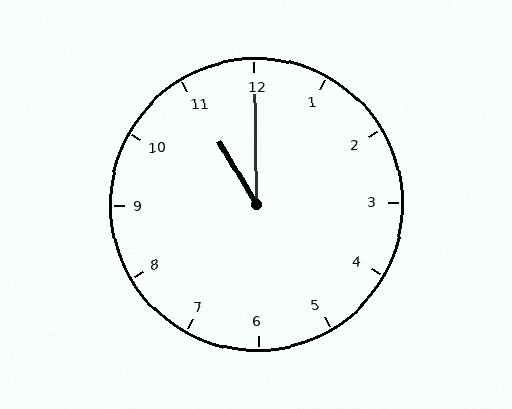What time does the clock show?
11:00.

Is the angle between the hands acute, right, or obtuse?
It is acute.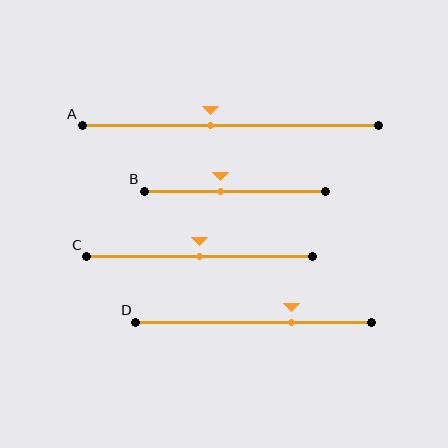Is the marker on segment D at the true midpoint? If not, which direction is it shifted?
No, the marker on segment D is shifted to the right by about 16% of the segment length.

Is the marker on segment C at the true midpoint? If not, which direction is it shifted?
Yes, the marker on segment C is at the true midpoint.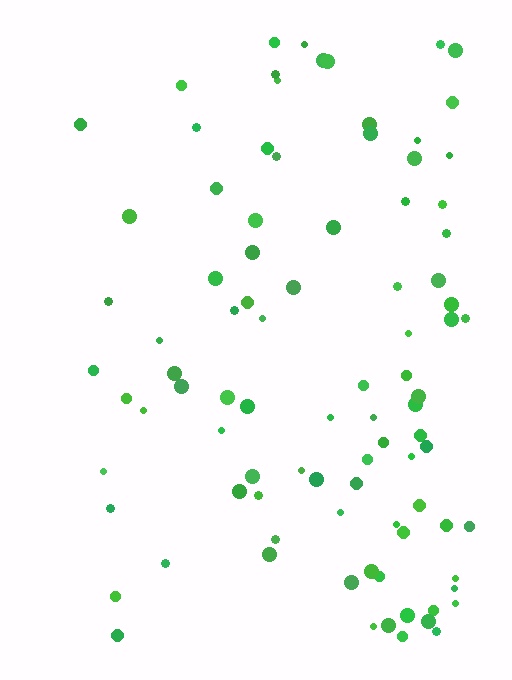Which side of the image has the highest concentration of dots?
The right.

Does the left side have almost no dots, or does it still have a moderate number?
Still a moderate number, just noticeably fewer than the right.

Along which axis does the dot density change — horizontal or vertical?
Horizontal.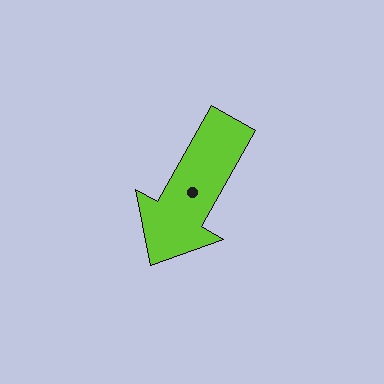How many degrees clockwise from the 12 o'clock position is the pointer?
Approximately 209 degrees.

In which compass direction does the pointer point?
Southwest.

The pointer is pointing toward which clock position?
Roughly 7 o'clock.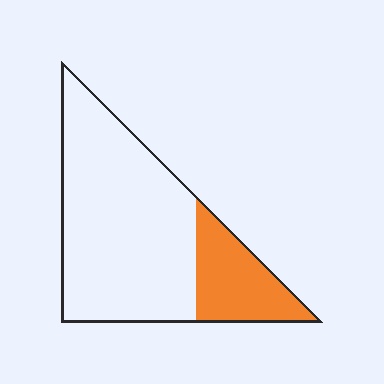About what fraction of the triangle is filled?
About one quarter (1/4).